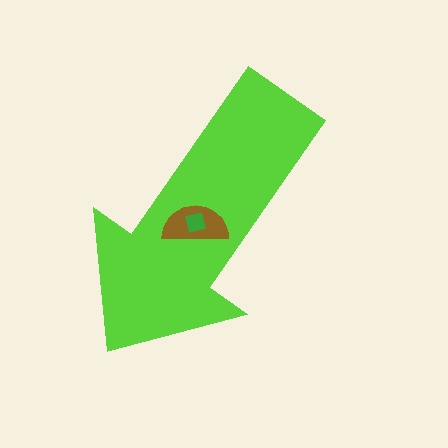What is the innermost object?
The green square.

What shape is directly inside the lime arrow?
The brown semicircle.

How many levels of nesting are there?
3.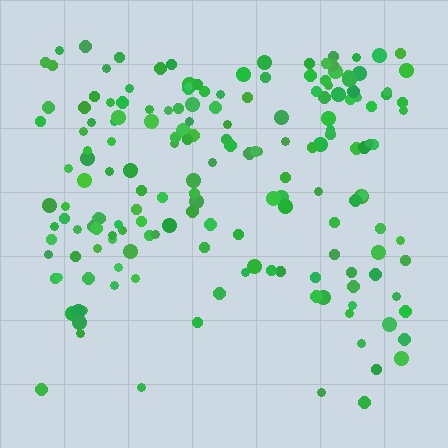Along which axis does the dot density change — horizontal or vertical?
Vertical.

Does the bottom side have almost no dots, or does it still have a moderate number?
Still a moderate number, just noticeably fewer than the top.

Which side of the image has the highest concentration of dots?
The top.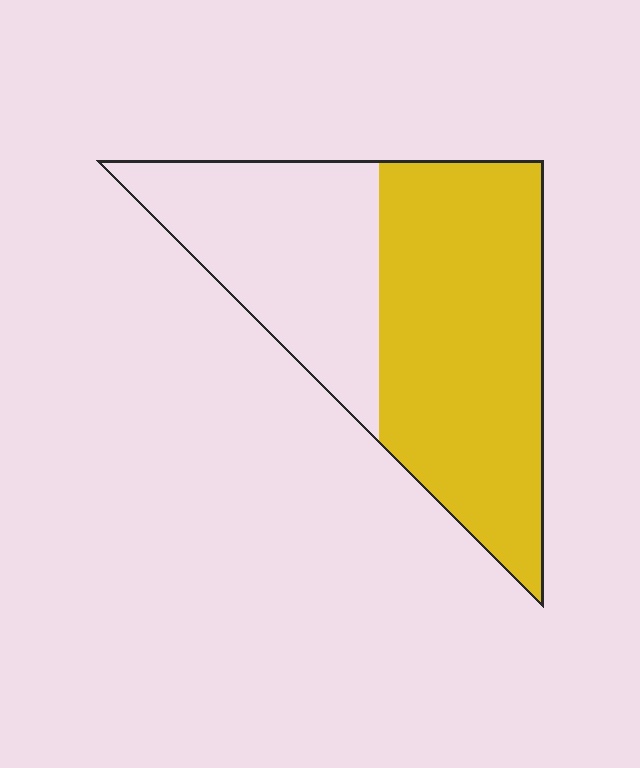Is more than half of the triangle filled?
Yes.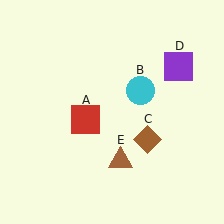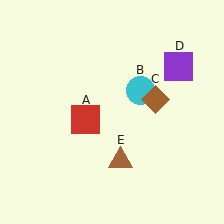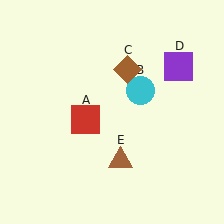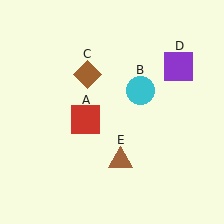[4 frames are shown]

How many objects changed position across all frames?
1 object changed position: brown diamond (object C).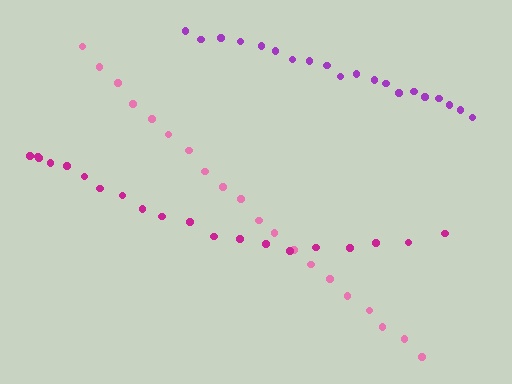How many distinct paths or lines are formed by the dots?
There are 3 distinct paths.